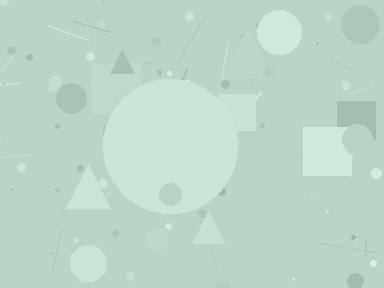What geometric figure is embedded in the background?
A circle is embedded in the background.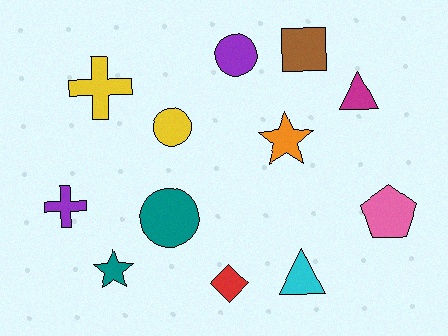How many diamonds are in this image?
There is 1 diamond.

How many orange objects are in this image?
There is 1 orange object.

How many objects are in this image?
There are 12 objects.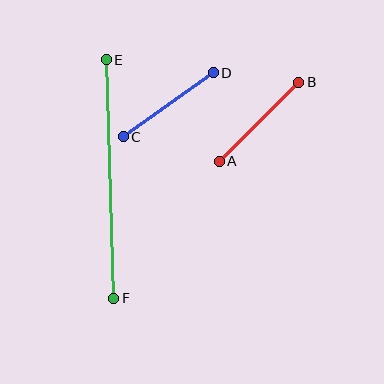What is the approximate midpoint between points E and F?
The midpoint is at approximately (110, 179) pixels.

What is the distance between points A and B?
The distance is approximately 112 pixels.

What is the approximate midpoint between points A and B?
The midpoint is at approximately (259, 122) pixels.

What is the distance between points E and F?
The distance is approximately 238 pixels.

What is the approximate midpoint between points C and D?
The midpoint is at approximately (168, 105) pixels.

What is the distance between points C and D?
The distance is approximately 111 pixels.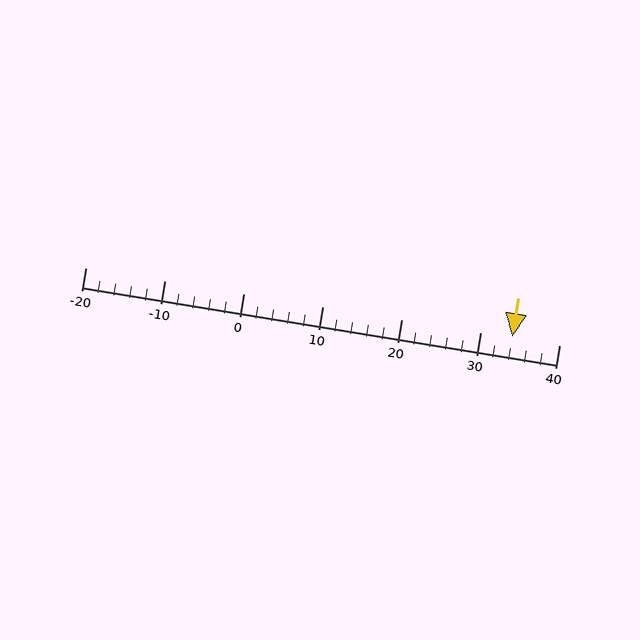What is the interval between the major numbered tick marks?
The major tick marks are spaced 10 units apart.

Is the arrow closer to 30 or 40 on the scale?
The arrow is closer to 30.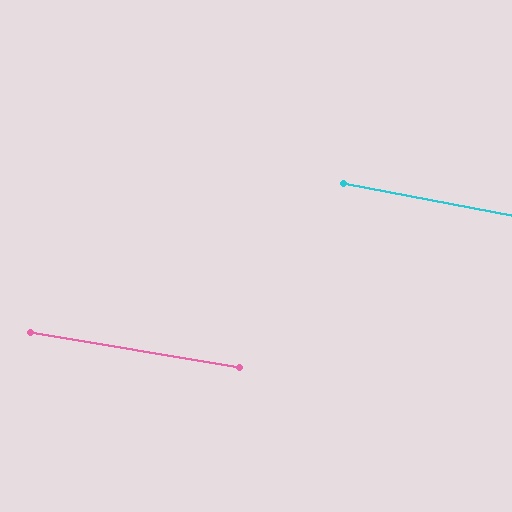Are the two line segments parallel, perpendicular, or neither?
Parallel — their directions differ by only 1.2°.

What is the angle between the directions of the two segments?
Approximately 1 degree.